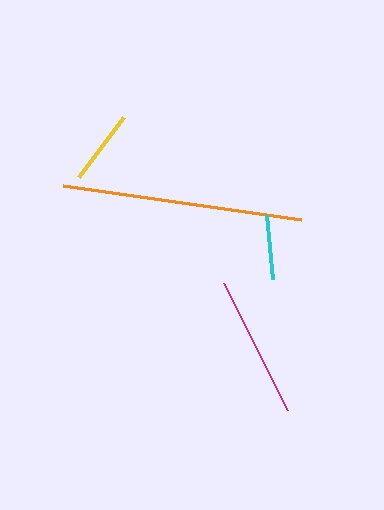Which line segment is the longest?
The orange line is the longest at approximately 240 pixels.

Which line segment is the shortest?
The cyan line is the shortest at approximately 64 pixels.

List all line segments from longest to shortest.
From longest to shortest: orange, magenta, yellow, cyan.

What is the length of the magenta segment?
The magenta segment is approximately 143 pixels long.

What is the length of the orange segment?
The orange segment is approximately 240 pixels long.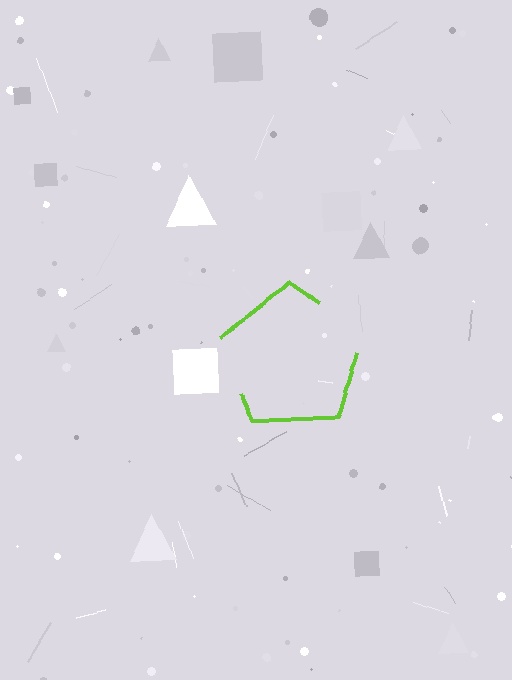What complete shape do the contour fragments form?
The contour fragments form a pentagon.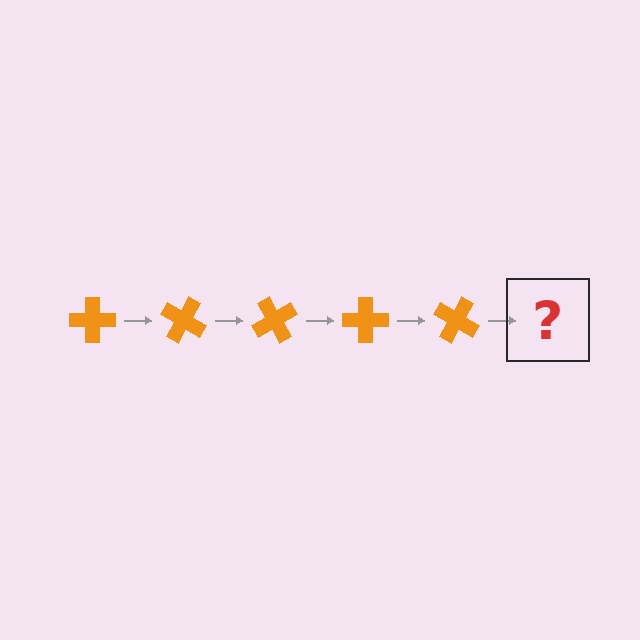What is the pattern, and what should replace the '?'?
The pattern is that the cross rotates 30 degrees each step. The '?' should be an orange cross rotated 150 degrees.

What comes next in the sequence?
The next element should be an orange cross rotated 150 degrees.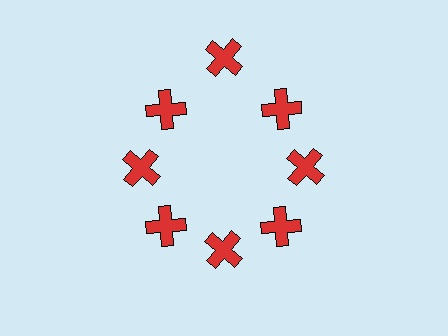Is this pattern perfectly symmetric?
No. The 8 red crosses are arranged in a ring, but one element near the 12 o'clock position is pushed outward from the center, breaking the 8-fold rotational symmetry.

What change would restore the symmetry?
The symmetry would be restored by moving it inward, back onto the ring so that all 8 crosses sit at equal angles and equal distance from the center.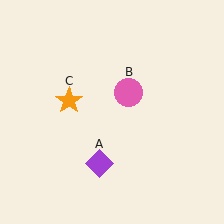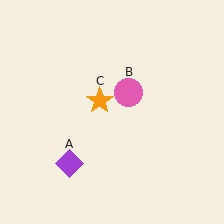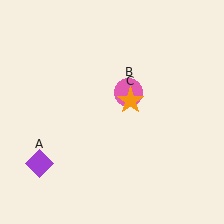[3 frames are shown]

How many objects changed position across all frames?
2 objects changed position: purple diamond (object A), orange star (object C).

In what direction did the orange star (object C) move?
The orange star (object C) moved right.